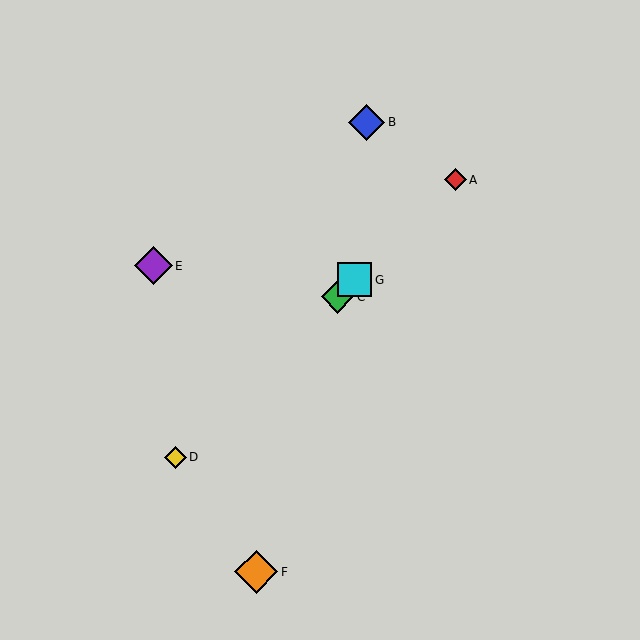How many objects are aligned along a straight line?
4 objects (A, C, D, G) are aligned along a straight line.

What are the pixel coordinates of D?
Object D is at (176, 458).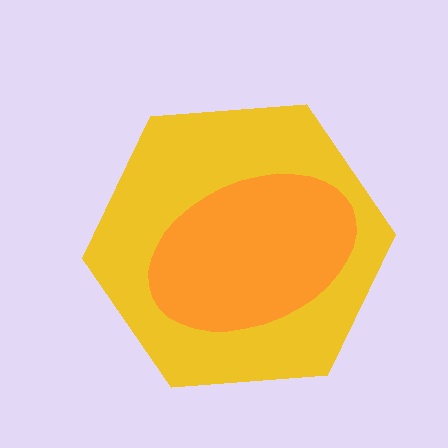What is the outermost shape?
The yellow hexagon.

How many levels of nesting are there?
2.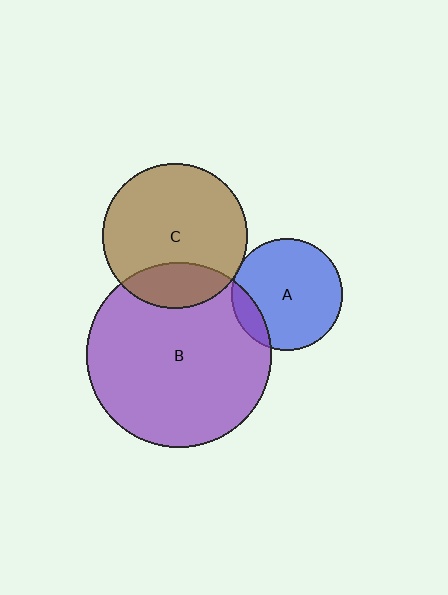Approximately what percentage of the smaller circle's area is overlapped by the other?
Approximately 20%.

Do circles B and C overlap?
Yes.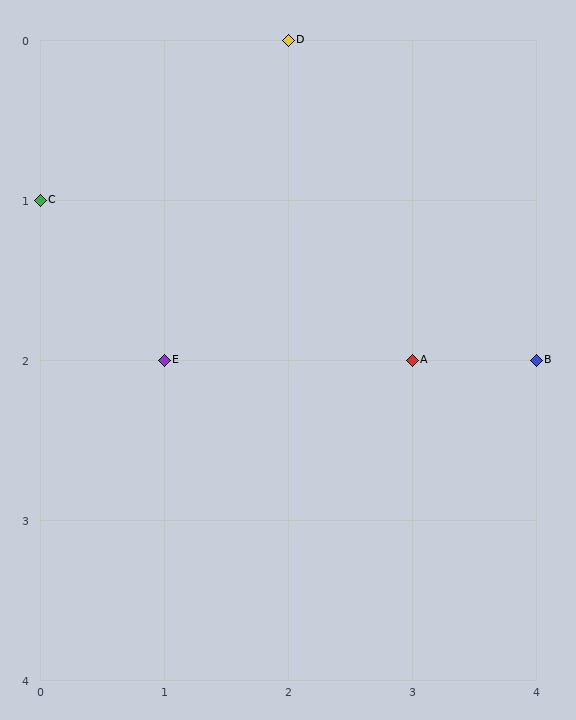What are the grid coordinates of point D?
Point D is at grid coordinates (2, 0).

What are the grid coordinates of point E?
Point E is at grid coordinates (1, 2).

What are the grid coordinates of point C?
Point C is at grid coordinates (0, 1).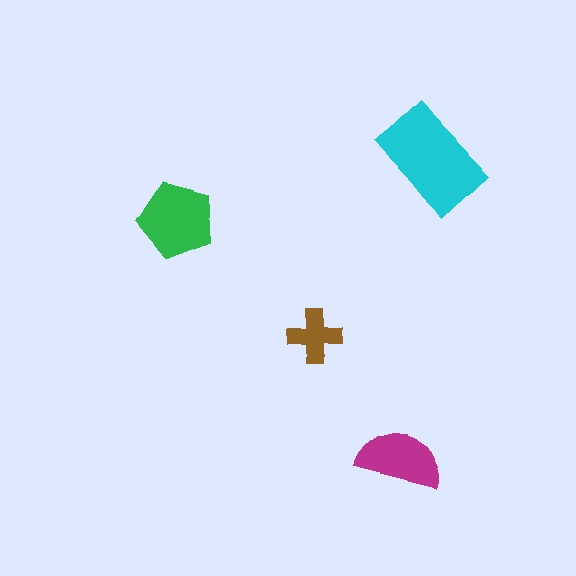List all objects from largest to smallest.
The cyan rectangle, the green pentagon, the magenta semicircle, the brown cross.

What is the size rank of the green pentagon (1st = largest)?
2nd.